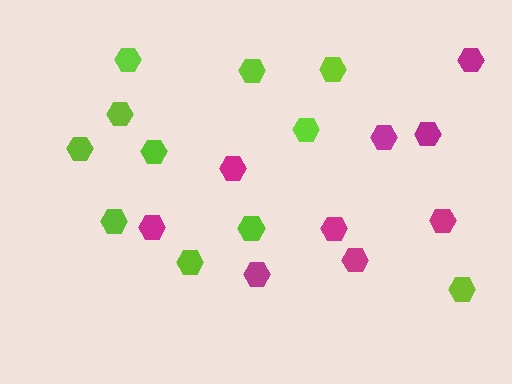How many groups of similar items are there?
There are 2 groups: one group of magenta hexagons (9) and one group of lime hexagons (11).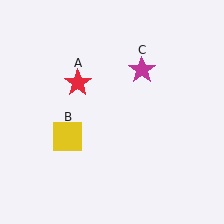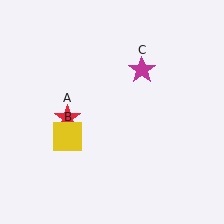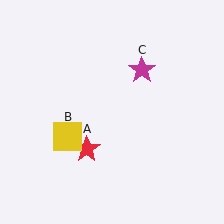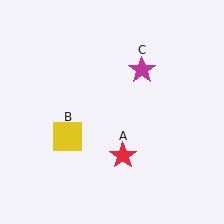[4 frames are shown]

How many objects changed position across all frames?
1 object changed position: red star (object A).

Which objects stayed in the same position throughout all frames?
Yellow square (object B) and magenta star (object C) remained stationary.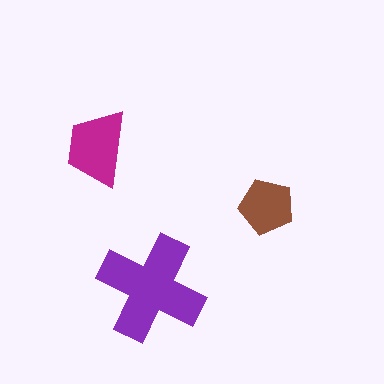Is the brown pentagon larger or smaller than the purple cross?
Smaller.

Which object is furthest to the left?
The magenta trapezoid is leftmost.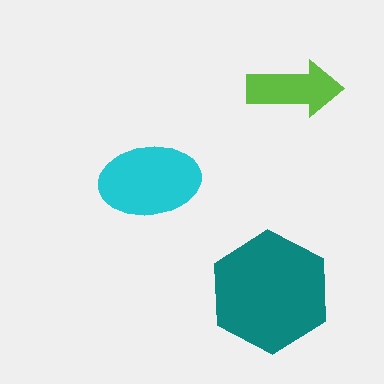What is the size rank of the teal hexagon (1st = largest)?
1st.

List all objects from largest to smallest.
The teal hexagon, the cyan ellipse, the lime arrow.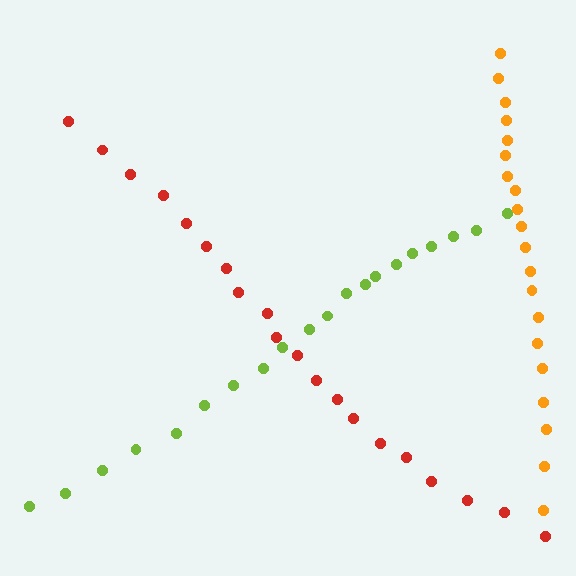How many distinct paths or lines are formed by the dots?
There are 3 distinct paths.